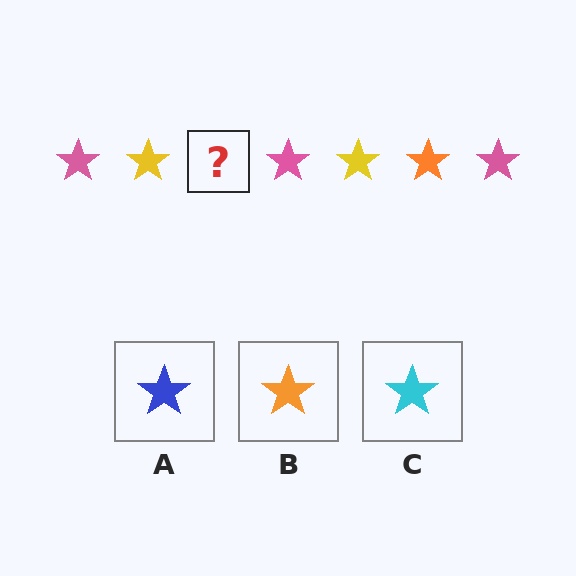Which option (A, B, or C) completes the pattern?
B.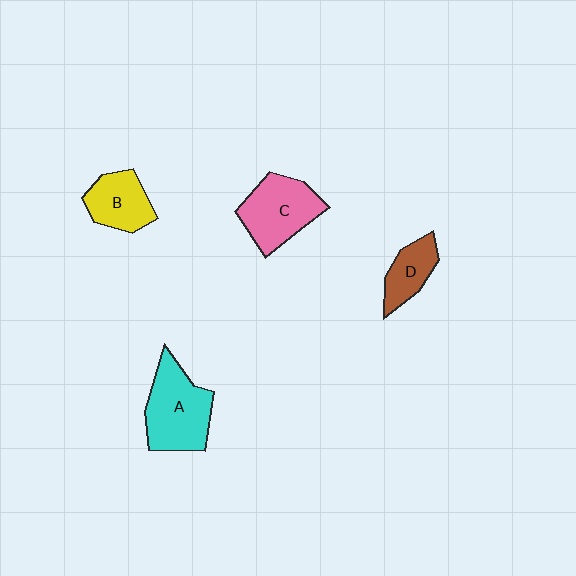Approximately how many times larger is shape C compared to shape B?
Approximately 1.4 times.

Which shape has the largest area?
Shape A (cyan).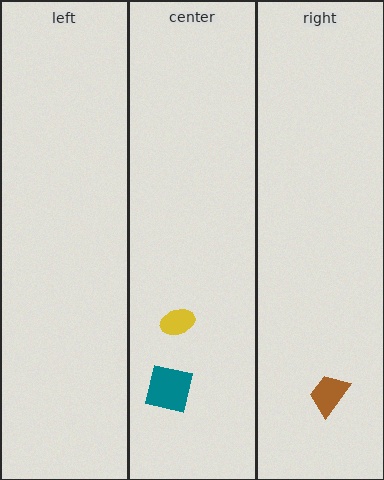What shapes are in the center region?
The teal square, the yellow ellipse.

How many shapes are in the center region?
2.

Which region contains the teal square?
The center region.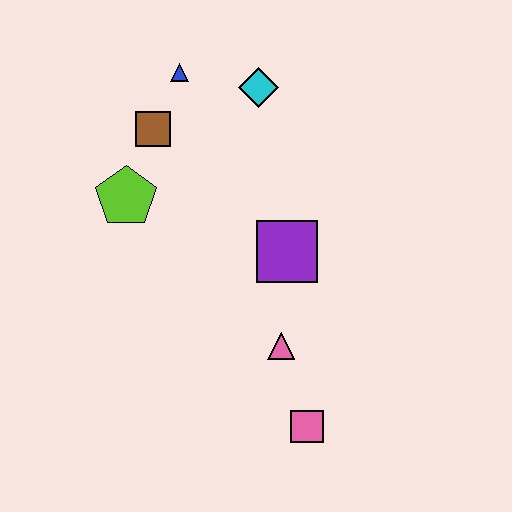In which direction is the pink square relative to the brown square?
The pink square is below the brown square.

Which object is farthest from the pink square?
The blue triangle is farthest from the pink square.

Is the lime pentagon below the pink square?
No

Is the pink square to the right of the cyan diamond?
Yes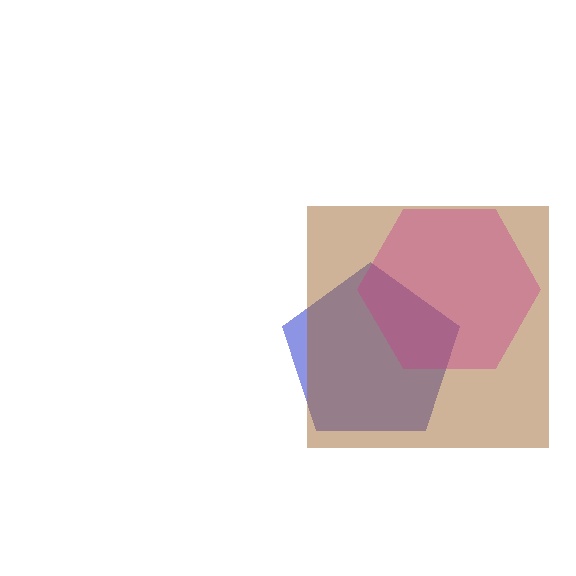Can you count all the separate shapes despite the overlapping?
Yes, there are 3 separate shapes.